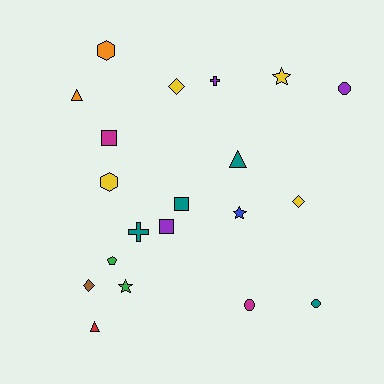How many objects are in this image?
There are 20 objects.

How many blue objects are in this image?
There is 1 blue object.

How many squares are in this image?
There are 3 squares.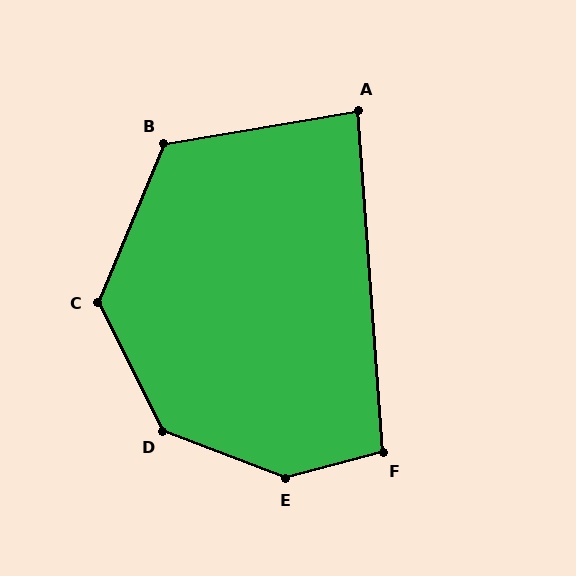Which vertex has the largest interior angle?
E, at approximately 144 degrees.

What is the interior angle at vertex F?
Approximately 100 degrees (obtuse).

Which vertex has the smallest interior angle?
A, at approximately 85 degrees.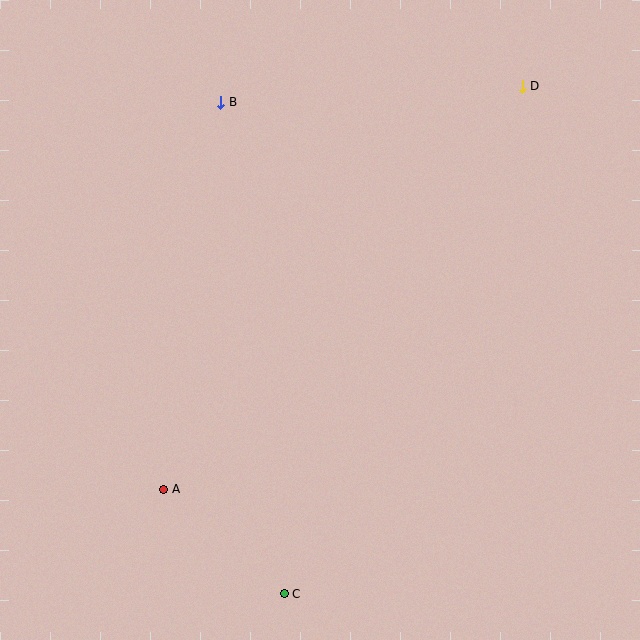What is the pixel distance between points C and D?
The distance between C and D is 560 pixels.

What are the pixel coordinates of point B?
Point B is at (221, 102).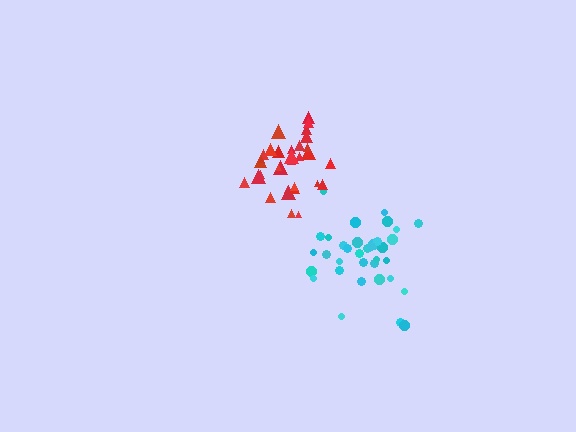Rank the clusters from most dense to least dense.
red, cyan.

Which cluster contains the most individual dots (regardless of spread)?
Cyan (35).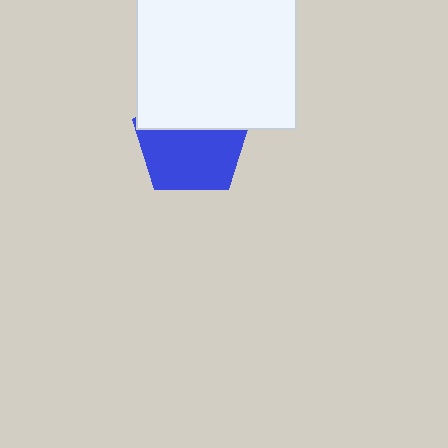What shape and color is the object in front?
The object in front is a white rectangle.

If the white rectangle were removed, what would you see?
You would see the complete blue pentagon.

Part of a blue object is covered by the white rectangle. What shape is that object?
It is a pentagon.